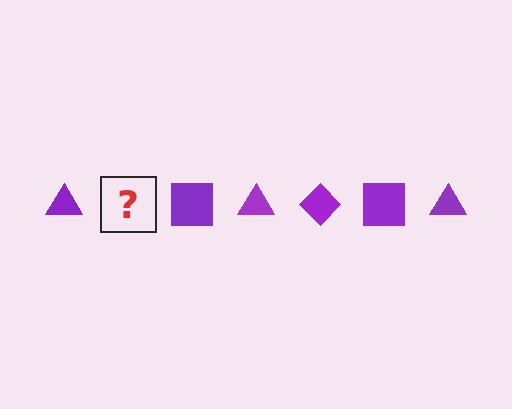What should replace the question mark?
The question mark should be replaced with a purple diamond.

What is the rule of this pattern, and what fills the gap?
The rule is that the pattern cycles through triangle, diamond, square shapes in purple. The gap should be filled with a purple diamond.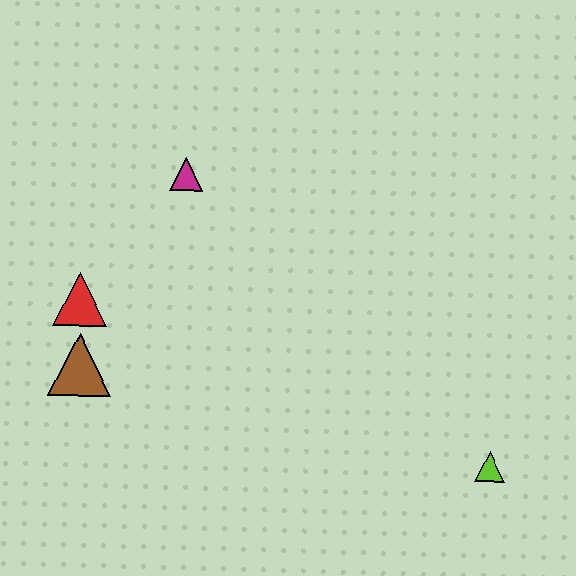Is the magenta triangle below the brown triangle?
No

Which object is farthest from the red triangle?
The lime triangle is farthest from the red triangle.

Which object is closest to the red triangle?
The brown triangle is closest to the red triangle.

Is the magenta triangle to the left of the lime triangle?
Yes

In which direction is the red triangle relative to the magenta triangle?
The red triangle is below the magenta triangle.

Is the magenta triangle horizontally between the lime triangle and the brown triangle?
Yes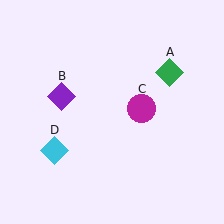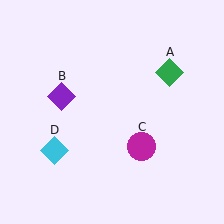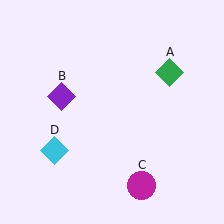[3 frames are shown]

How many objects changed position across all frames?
1 object changed position: magenta circle (object C).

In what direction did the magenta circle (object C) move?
The magenta circle (object C) moved down.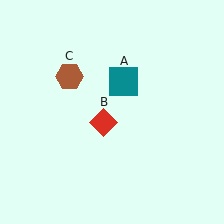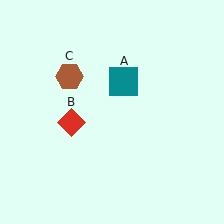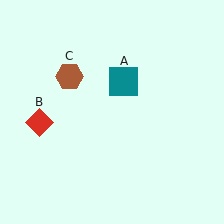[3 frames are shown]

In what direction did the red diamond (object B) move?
The red diamond (object B) moved left.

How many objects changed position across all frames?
1 object changed position: red diamond (object B).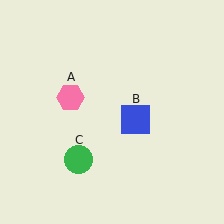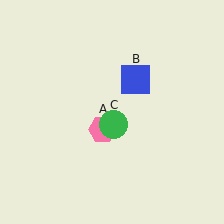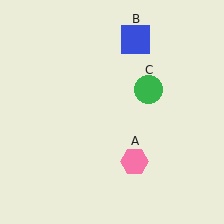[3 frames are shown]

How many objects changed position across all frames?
3 objects changed position: pink hexagon (object A), blue square (object B), green circle (object C).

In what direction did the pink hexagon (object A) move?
The pink hexagon (object A) moved down and to the right.